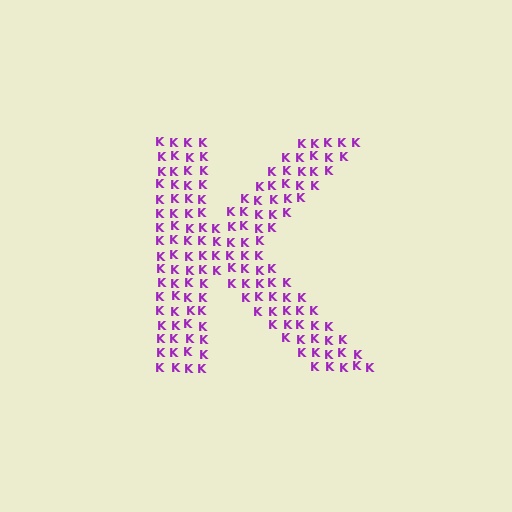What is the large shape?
The large shape is the letter K.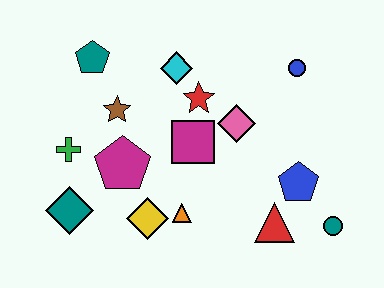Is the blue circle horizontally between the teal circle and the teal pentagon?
Yes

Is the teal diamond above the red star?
No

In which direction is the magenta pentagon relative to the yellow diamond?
The magenta pentagon is above the yellow diamond.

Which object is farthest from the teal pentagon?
The teal circle is farthest from the teal pentagon.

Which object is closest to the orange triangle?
The yellow diamond is closest to the orange triangle.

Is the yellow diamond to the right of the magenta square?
No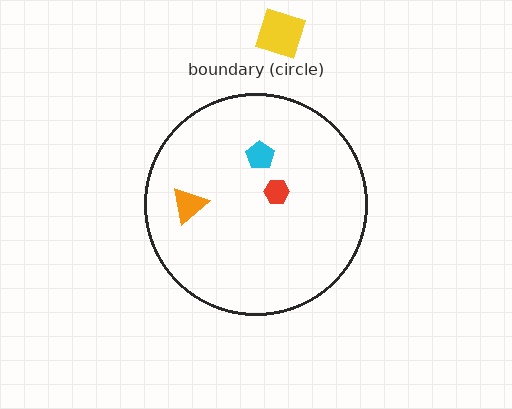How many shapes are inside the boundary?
3 inside, 1 outside.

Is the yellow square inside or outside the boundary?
Outside.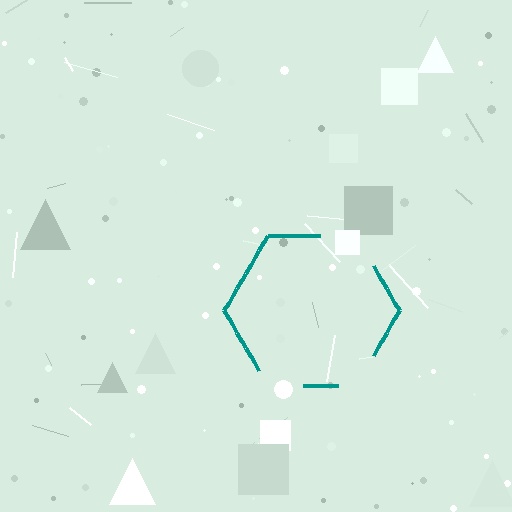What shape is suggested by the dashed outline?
The dashed outline suggests a hexagon.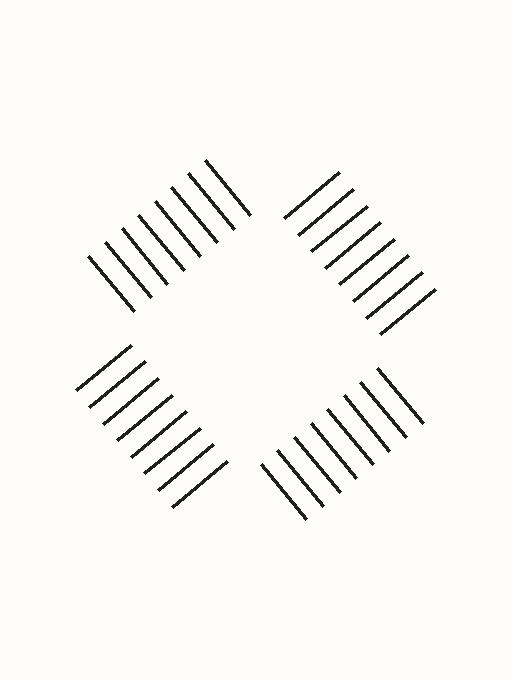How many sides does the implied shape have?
4 sides — the line-ends trace a square.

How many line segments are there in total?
32 — 8 along each of the 4 edges.